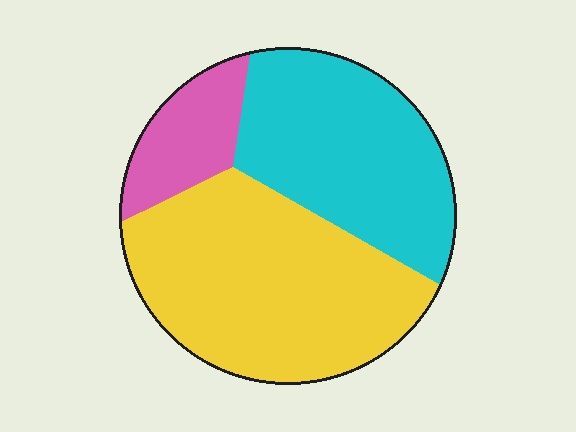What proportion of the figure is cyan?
Cyan covers about 35% of the figure.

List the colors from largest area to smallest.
From largest to smallest: yellow, cyan, pink.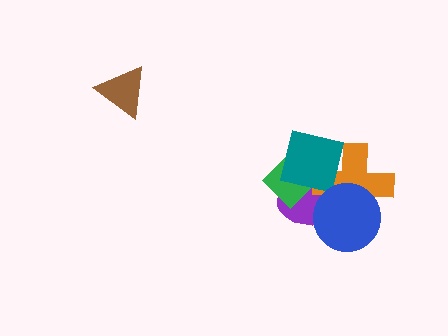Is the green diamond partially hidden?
Yes, it is partially covered by another shape.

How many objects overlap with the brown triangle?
0 objects overlap with the brown triangle.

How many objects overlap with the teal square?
3 objects overlap with the teal square.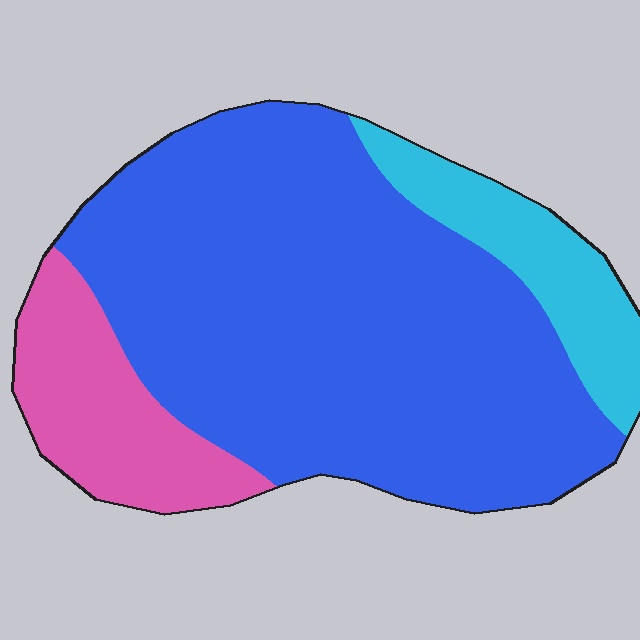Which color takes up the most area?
Blue, at roughly 70%.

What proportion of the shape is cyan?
Cyan takes up less than a quarter of the shape.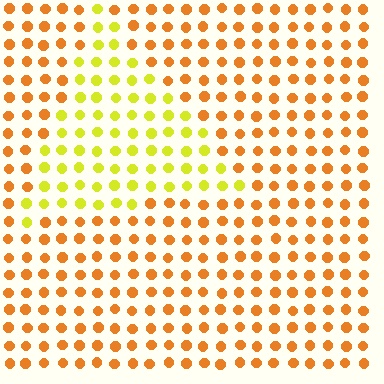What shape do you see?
I see a triangle.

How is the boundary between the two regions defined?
The boundary is defined purely by a slight shift in hue (about 39 degrees). Spacing, size, and orientation are identical on both sides.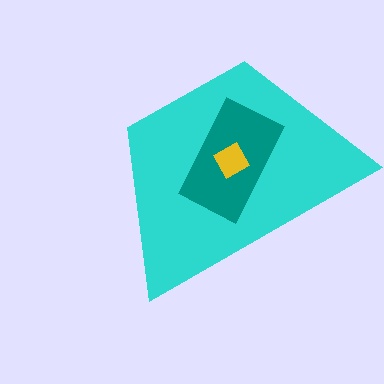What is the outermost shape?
The cyan trapezoid.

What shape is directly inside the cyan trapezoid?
The teal rectangle.